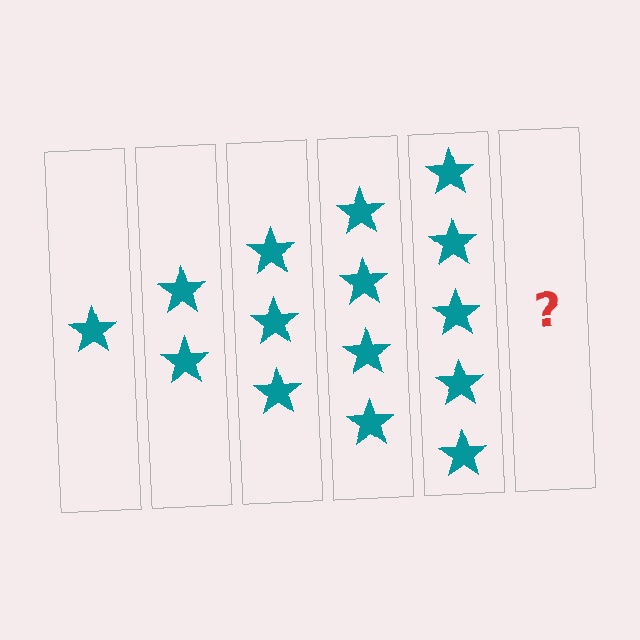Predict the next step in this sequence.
The next step is 6 stars.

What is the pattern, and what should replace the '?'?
The pattern is that each step adds one more star. The '?' should be 6 stars.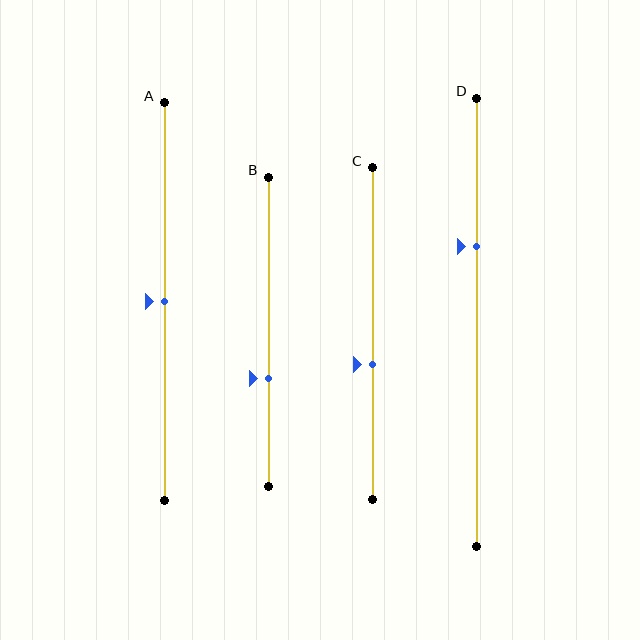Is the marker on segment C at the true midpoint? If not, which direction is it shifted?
No, the marker on segment C is shifted downward by about 9% of the segment length.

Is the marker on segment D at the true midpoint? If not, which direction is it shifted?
No, the marker on segment D is shifted upward by about 17% of the segment length.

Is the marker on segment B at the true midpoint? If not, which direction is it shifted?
No, the marker on segment B is shifted downward by about 15% of the segment length.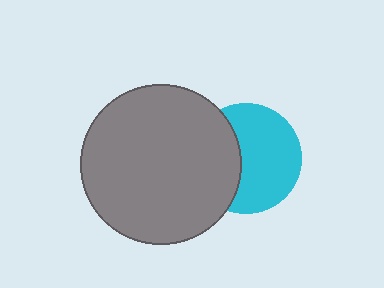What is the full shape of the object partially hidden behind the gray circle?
The partially hidden object is a cyan circle.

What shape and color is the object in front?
The object in front is a gray circle.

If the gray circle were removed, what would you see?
You would see the complete cyan circle.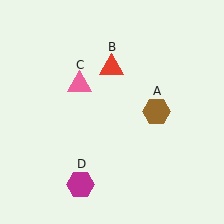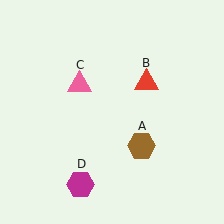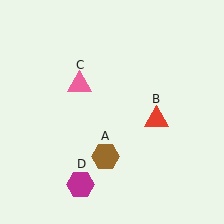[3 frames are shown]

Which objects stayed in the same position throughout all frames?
Pink triangle (object C) and magenta hexagon (object D) remained stationary.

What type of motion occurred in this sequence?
The brown hexagon (object A), red triangle (object B) rotated clockwise around the center of the scene.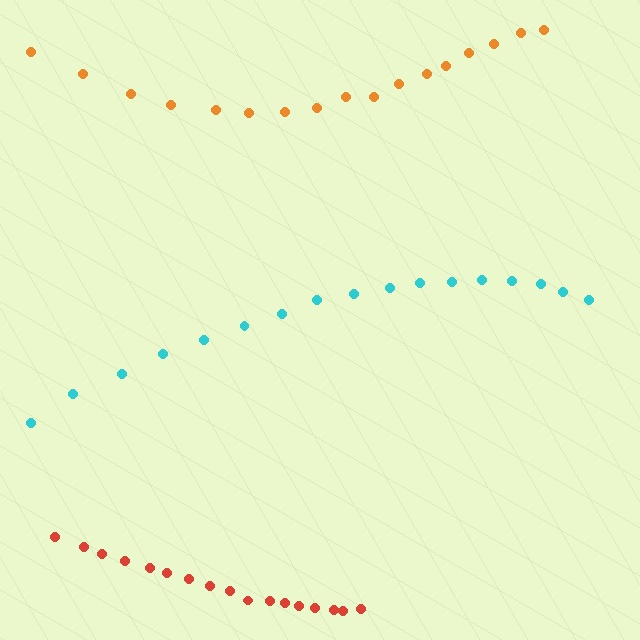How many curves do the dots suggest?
There are 3 distinct paths.